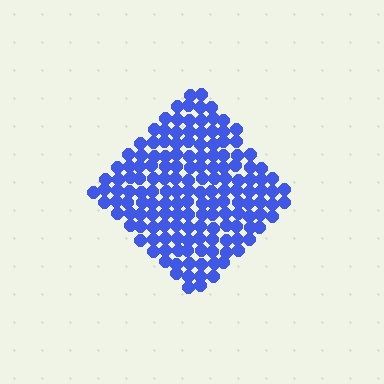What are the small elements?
The small elements are circles.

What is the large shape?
The large shape is a diamond.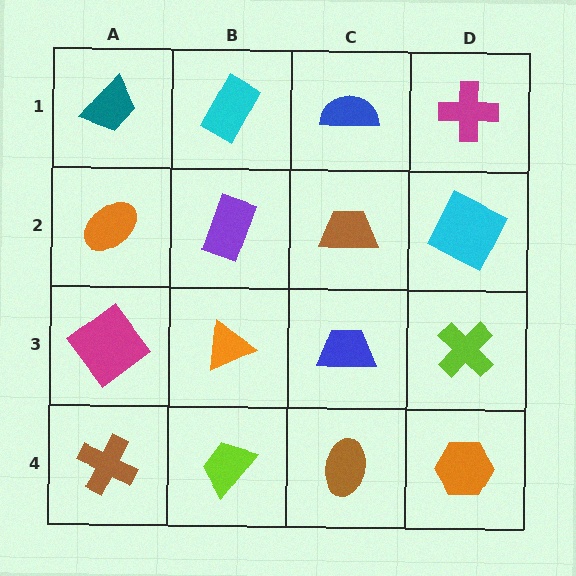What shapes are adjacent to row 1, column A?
An orange ellipse (row 2, column A), a cyan rectangle (row 1, column B).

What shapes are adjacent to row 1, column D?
A cyan square (row 2, column D), a blue semicircle (row 1, column C).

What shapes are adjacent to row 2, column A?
A teal trapezoid (row 1, column A), a magenta diamond (row 3, column A), a purple rectangle (row 2, column B).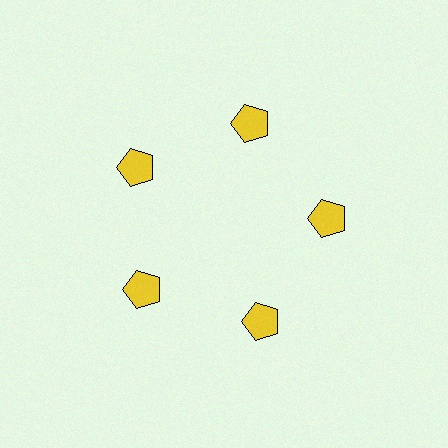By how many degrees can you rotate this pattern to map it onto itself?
The pattern maps onto itself every 72 degrees of rotation.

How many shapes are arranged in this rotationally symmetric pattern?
There are 5 shapes, arranged in 5 groups of 1.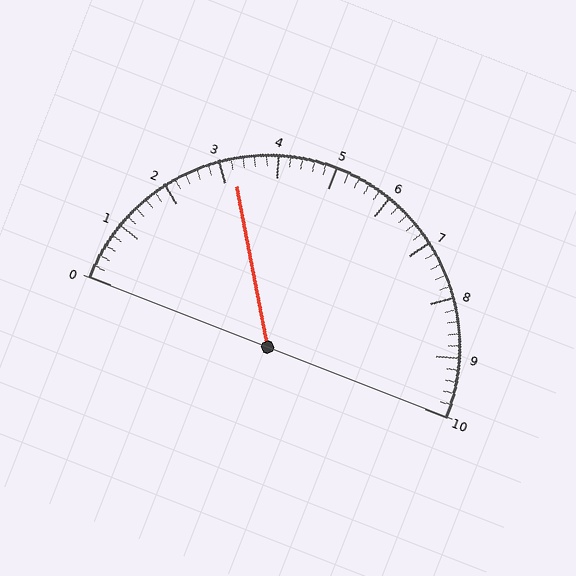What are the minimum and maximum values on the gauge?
The gauge ranges from 0 to 10.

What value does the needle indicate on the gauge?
The needle indicates approximately 3.2.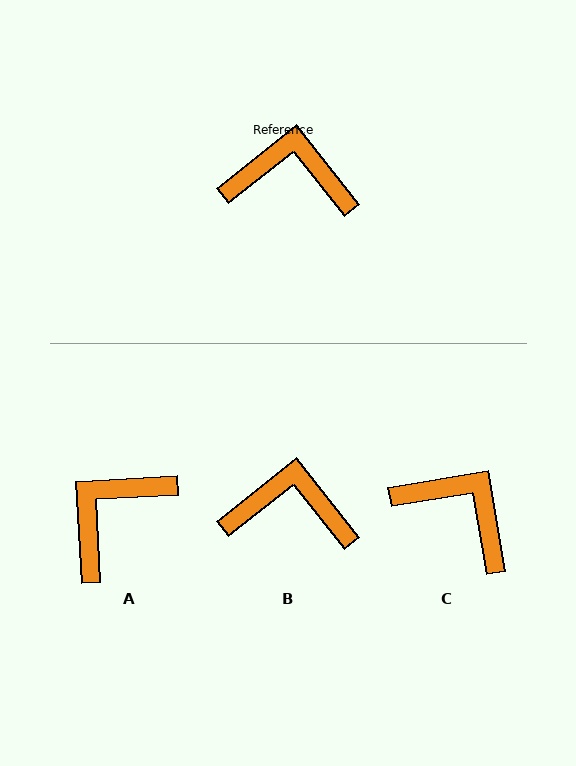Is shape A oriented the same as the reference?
No, it is off by about 54 degrees.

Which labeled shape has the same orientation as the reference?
B.